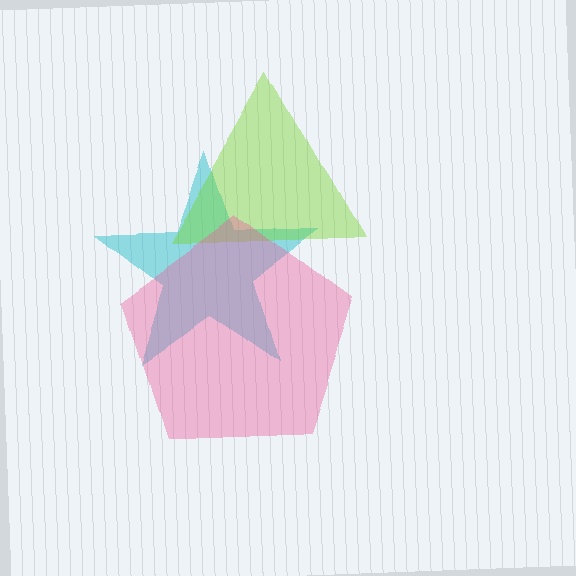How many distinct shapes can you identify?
There are 3 distinct shapes: a cyan star, a lime triangle, a pink pentagon.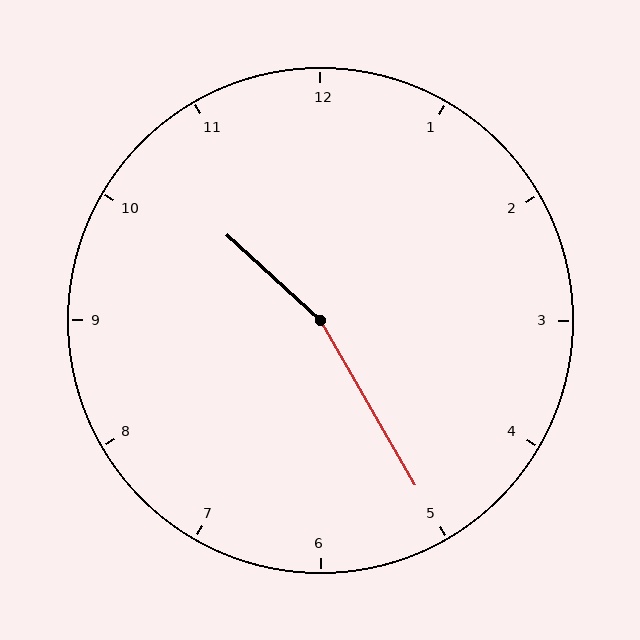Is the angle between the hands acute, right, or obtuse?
It is obtuse.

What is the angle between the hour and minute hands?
Approximately 162 degrees.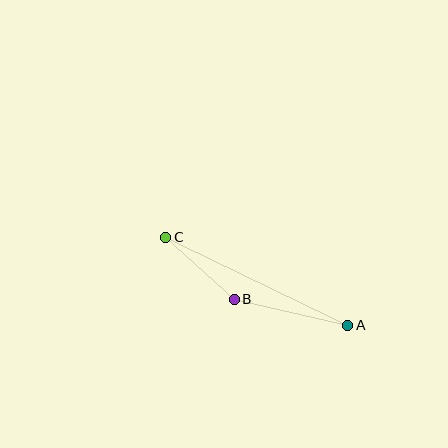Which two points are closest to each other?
Points B and C are closest to each other.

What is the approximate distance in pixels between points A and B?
The distance between A and B is approximately 116 pixels.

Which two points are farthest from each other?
Points A and C are farthest from each other.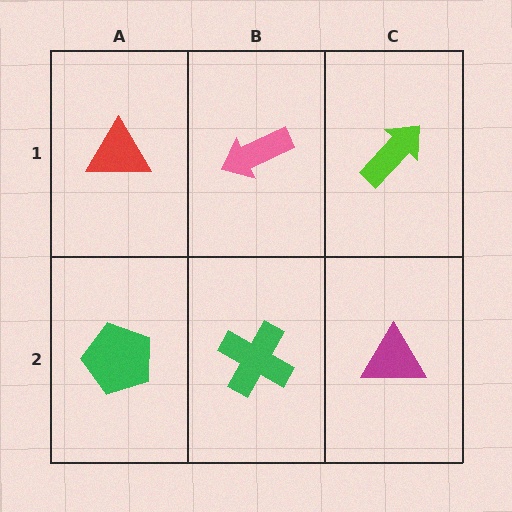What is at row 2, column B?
A green cross.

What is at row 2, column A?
A green pentagon.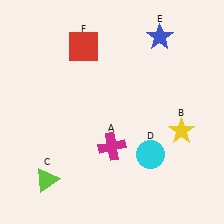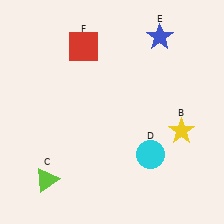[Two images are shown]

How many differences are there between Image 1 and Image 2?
There is 1 difference between the two images.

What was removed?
The magenta cross (A) was removed in Image 2.